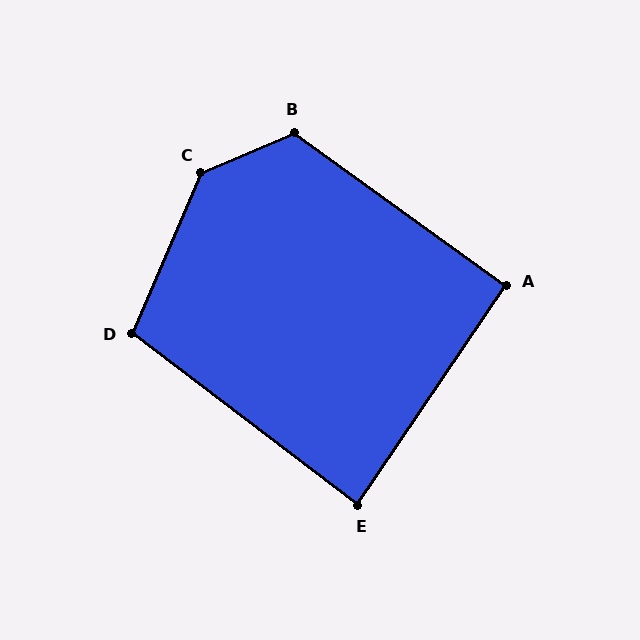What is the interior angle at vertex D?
Approximately 104 degrees (obtuse).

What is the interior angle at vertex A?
Approximately 92 degrees (approximately right).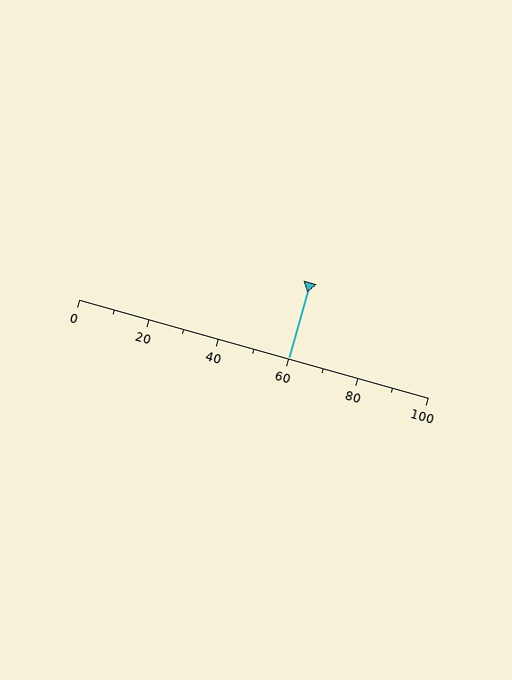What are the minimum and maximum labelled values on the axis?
The axis runs from 0 to 100.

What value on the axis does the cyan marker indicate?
The marker indicates approximately 60.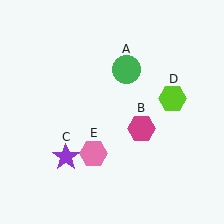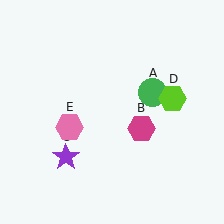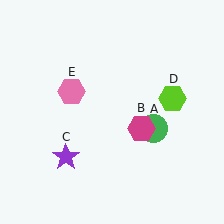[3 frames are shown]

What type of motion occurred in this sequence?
The green circle (object A), pink hexagon (object E) rotated clockwise around the center of the scene.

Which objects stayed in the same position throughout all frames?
Magenta hexagon (object B) and purple star (object C) and lime hexagon (object D) remained stationary.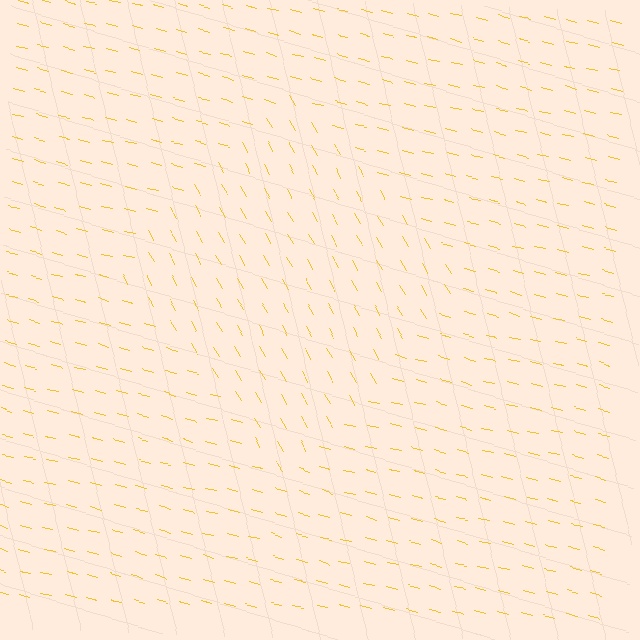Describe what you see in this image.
The image is filled with small yellow line segments. A diamond region in the image has lines oriented differently from the surrounding lines, creating a visible texture boundary.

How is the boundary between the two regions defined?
The boundary is defined purely by a change in line orientation (approximately 45 degrees difference). All lines are the same color and thickness.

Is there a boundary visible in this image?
Yes, there is a texture boundary formed by a change in line orientation.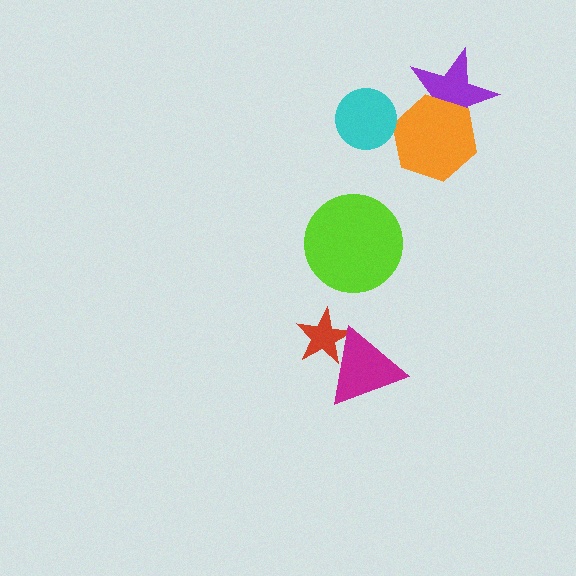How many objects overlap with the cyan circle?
0 objects overlap with the cyan circle.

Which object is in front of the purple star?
The orange hexagon is in front of the purple star.